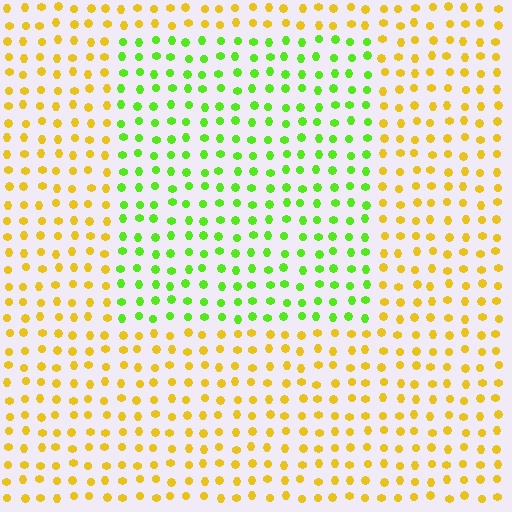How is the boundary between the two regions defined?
The boundary is defined purely by a slight shift in hue (about 55 degrees). Spacing, size, and orientation are identical on both sides.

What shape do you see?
I see a rectangle.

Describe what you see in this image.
The image is filled with small yellow elements in a uniform arrangement. A rectangle-shaped region is visible where the elements are tinted to a slightly different hue, forming a subtle color boundary.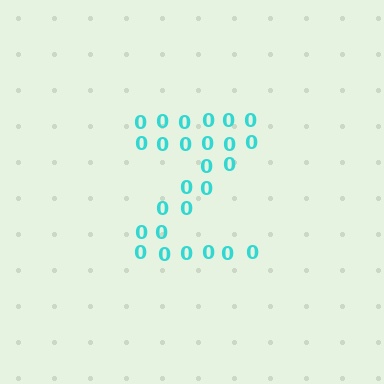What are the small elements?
The small elements are digit 0's.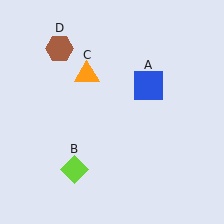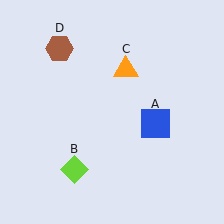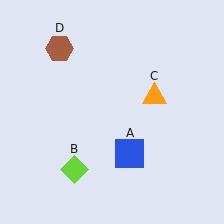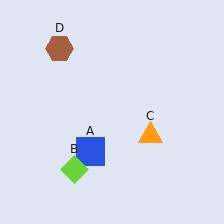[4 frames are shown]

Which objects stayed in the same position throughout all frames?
Lime diamond (object B) and brown hexagon (object D) remained stationary.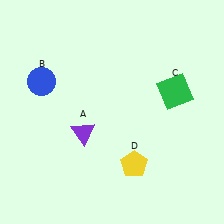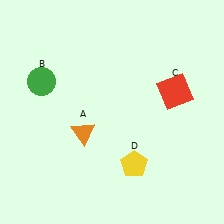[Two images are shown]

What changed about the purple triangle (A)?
In Image 1, A is purple. In Image 2, it changed to orange.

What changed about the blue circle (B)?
In Image 1, B is blue. In Image 2, it changed to green.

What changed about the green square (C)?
In Image 1, C is green. In Image 2, it changed to red.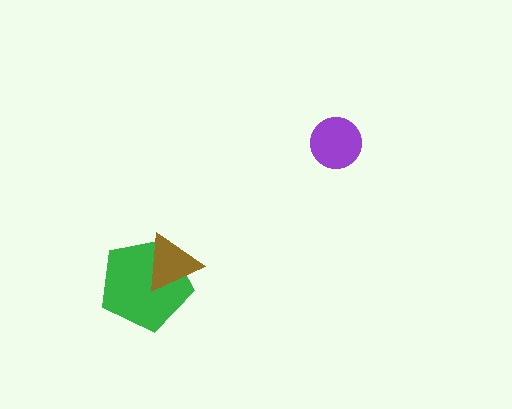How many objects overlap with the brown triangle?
1 object overlaps with the brown triangle.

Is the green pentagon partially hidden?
Yes, it is partially covered by another shape.